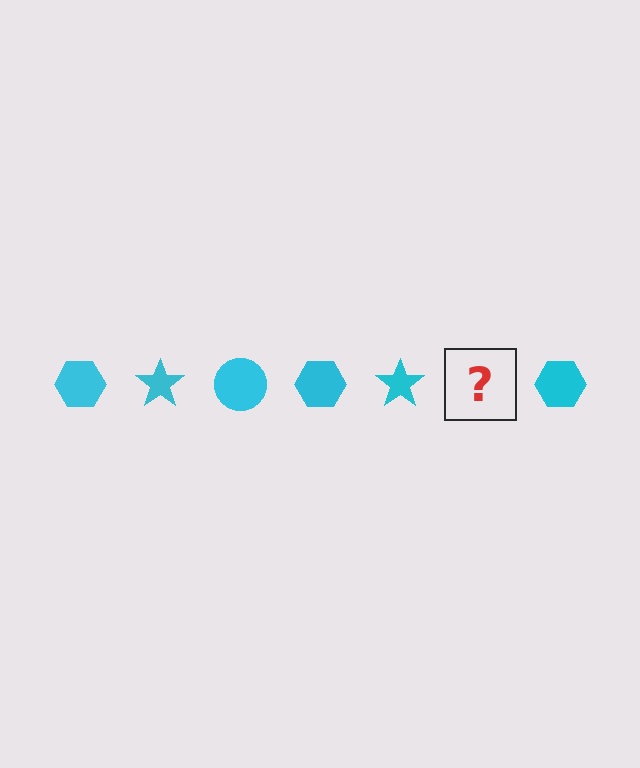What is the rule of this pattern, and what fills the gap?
The rule is that the pattern cycles through hexagon, star, circle shapes in cyan. The gap should be filled with a cyan circle.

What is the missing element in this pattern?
The missing element is a cyan circle.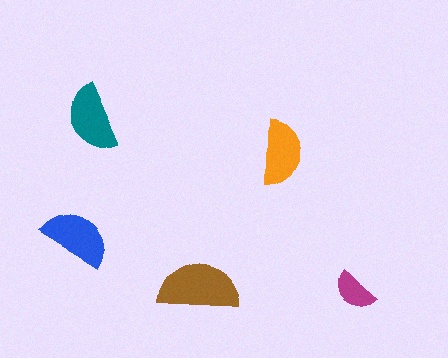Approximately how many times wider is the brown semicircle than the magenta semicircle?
About 2 times wider.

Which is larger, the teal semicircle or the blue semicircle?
The blue one.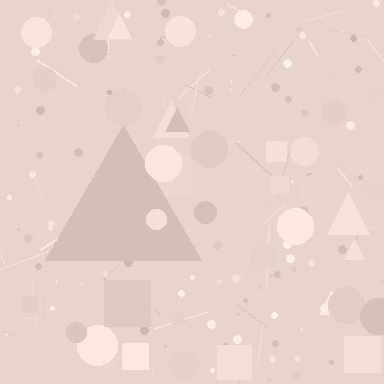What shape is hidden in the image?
A triangle is hidden in the image.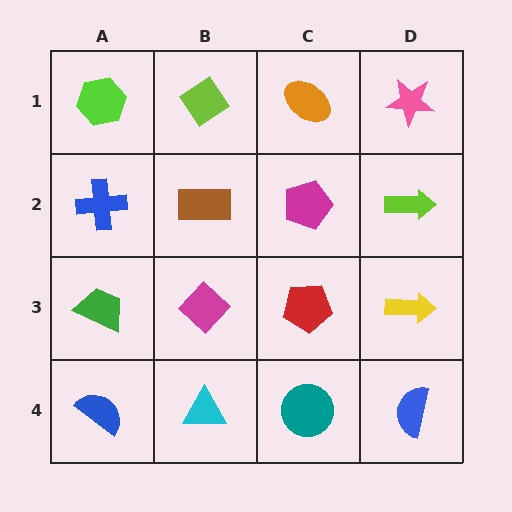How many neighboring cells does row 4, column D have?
2.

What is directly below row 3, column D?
A blue semicircle.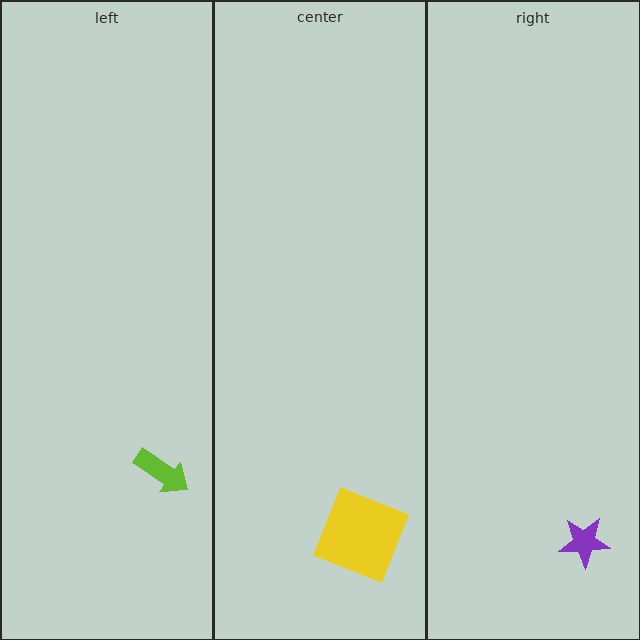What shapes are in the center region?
The yellow square.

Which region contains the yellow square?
The center region.